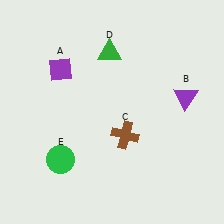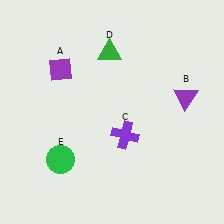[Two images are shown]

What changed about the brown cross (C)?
In Image 1, C is brown. In Image 2, it changed to purple.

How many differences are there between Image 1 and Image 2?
There is 1 difference between the two images.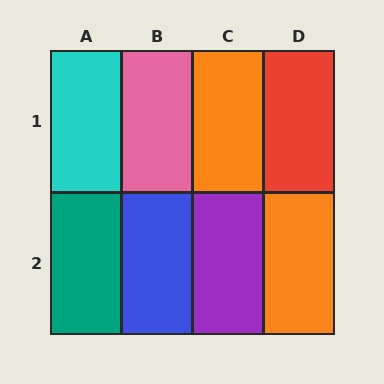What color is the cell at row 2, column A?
Teal.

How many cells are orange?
2 cells are orange.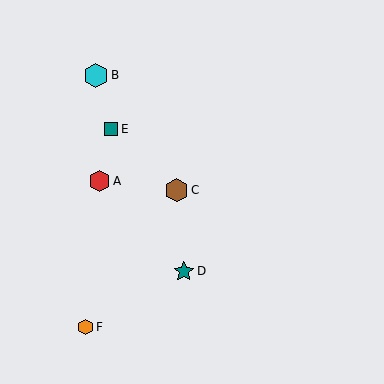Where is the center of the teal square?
The center of the teal square is at (111, 129).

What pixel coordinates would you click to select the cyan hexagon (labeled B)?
Click at (96, 75) to select the cyan hexagon B.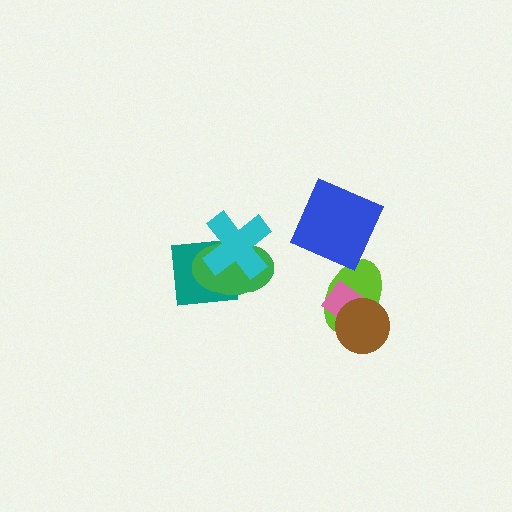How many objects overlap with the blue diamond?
1 object overlaps with the blue diamond.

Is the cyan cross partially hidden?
No, no other shape covers it.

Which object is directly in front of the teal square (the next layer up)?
The green ellipse is directly in front of the teal square.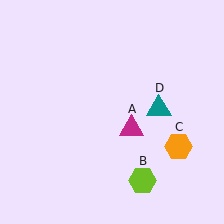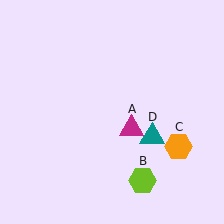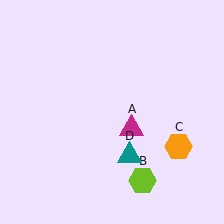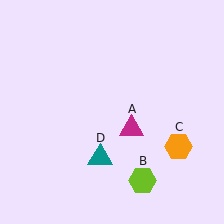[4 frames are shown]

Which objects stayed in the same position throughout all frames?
Magenta triangle (object A) and lime hexagon (object B) and orange hexagon (object C) remained stationary.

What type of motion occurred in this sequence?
The teal triangle (object D) rotated clockwise around the center of the scene.